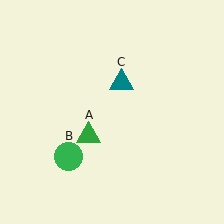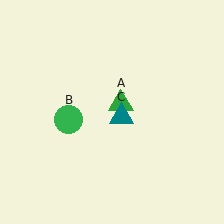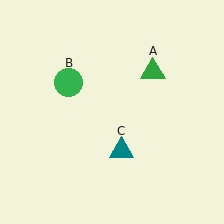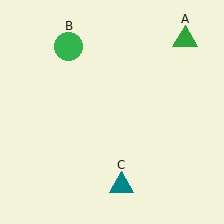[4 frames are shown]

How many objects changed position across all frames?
3 objects changed position: green triangle (object A), green circle (object B), teal triangle (object C).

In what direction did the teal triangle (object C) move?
The teal triangle (object C) moved down.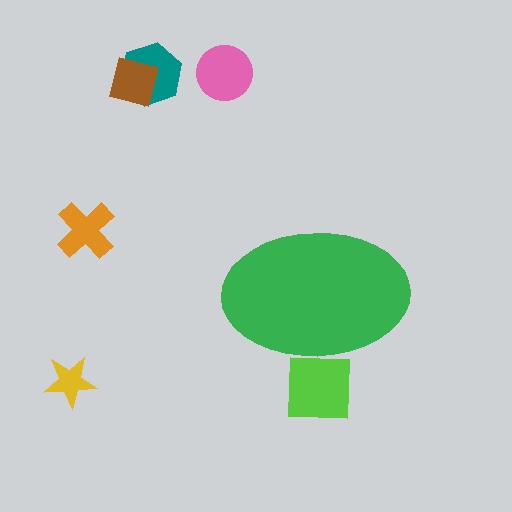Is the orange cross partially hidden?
No, the orange cross is fully visible.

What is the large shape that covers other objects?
A green ellipse.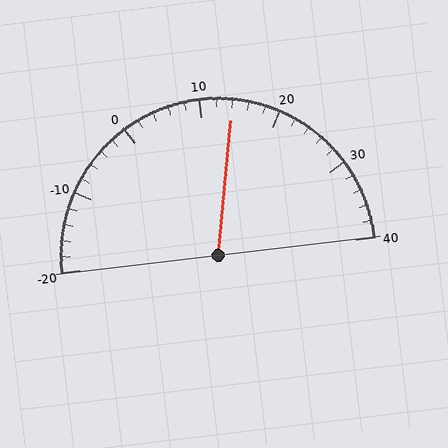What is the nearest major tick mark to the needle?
The nearest major tick mark is 10.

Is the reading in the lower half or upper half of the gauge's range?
The reading is in the upper half of the range (-20 to 40).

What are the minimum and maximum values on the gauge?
The gauge ranges from -20 to 40.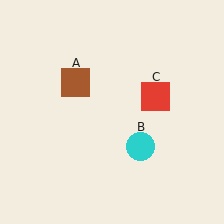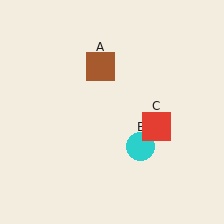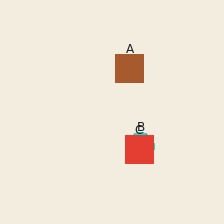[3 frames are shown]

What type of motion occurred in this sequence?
The brown square (object A), red square (object C) rotated clockwise around the center of the scene.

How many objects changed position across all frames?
2 objects changed position: brown square (object A), red square (object C).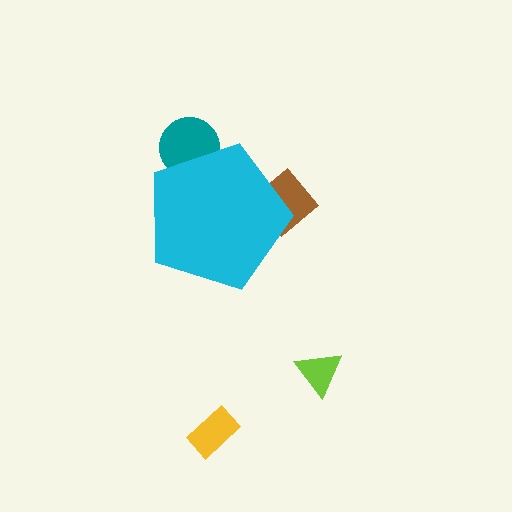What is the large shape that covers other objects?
A cyan pentagon.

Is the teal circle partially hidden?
Yes, the teal circle is partially hidden behind the cyan pentagon.